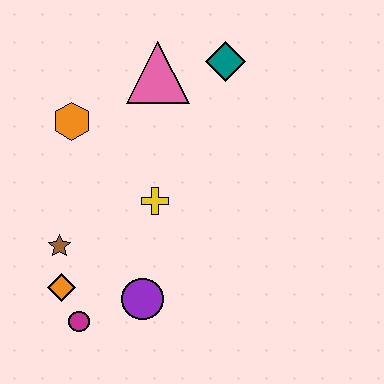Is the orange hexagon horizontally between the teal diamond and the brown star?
Yes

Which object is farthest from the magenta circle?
The teal diamond is farthest from the magenta circle.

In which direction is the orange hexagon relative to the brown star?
The orange hexagon is above the brown star.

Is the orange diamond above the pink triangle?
No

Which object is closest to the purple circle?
The magenta circle is closest to the purple circle.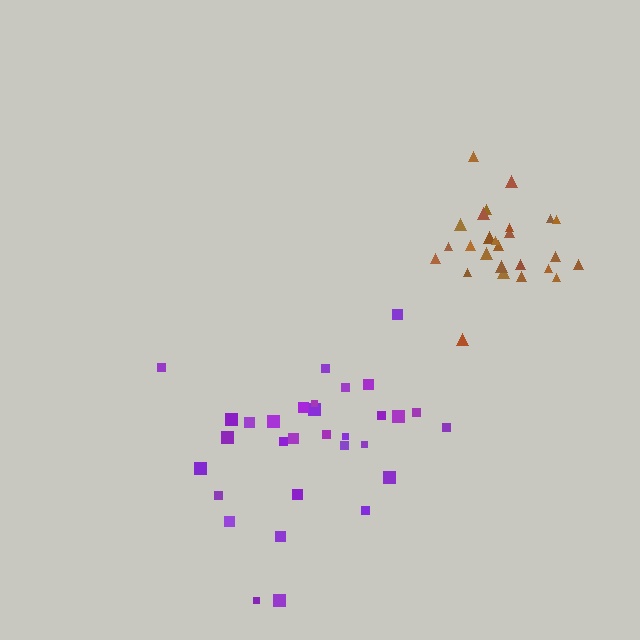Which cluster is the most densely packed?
Brown.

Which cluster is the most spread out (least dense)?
Purple.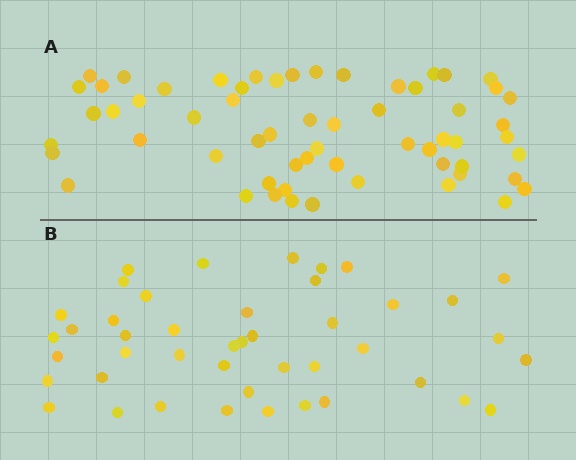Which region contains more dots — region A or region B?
Region A (the top region) has more dots.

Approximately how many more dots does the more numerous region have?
Region A has approximately 15 more dots than region B.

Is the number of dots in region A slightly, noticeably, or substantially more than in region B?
Region A has noticeably more, but not dramatically so. The ratio is roughly 1.4 to 1.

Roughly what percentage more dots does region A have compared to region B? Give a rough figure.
About 35% more.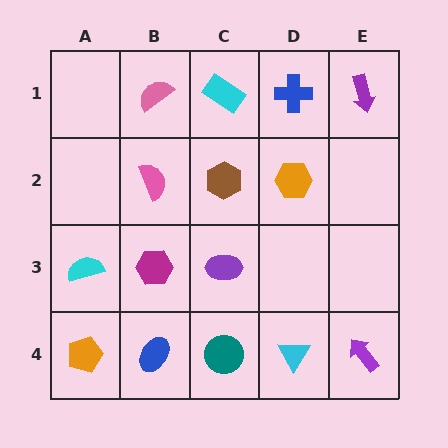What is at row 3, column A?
A cyan semicircle.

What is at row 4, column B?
A blue ellipse.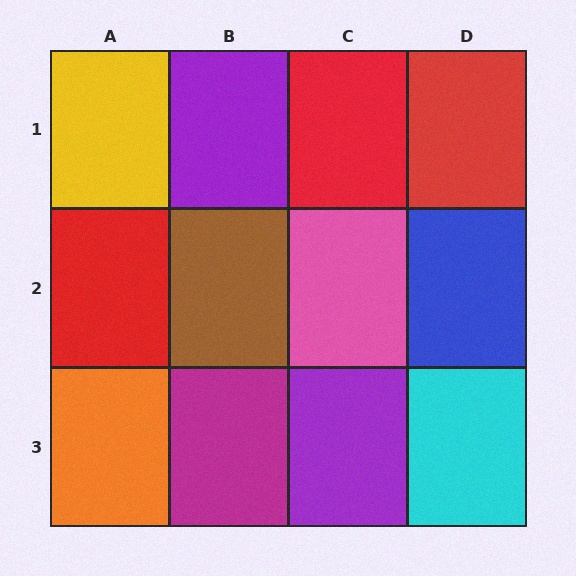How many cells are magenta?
1 cell is magenta.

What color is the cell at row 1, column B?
Purple.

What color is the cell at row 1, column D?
Red.